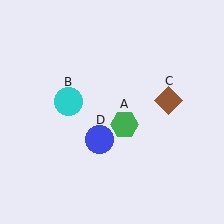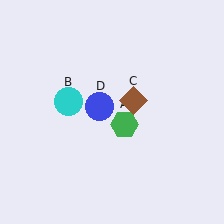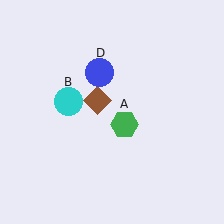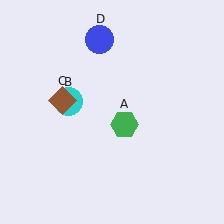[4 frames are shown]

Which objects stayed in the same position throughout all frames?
Green hexagon (object A) and cyan circle (object B) remained stationary.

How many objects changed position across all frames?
2 objects changed position: brown diamond (object C), blue circle (object D).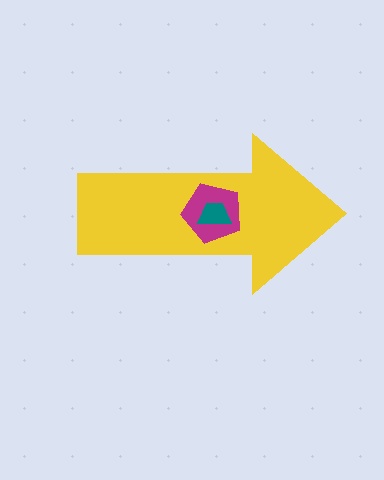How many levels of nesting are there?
3.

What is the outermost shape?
The yellow arrow.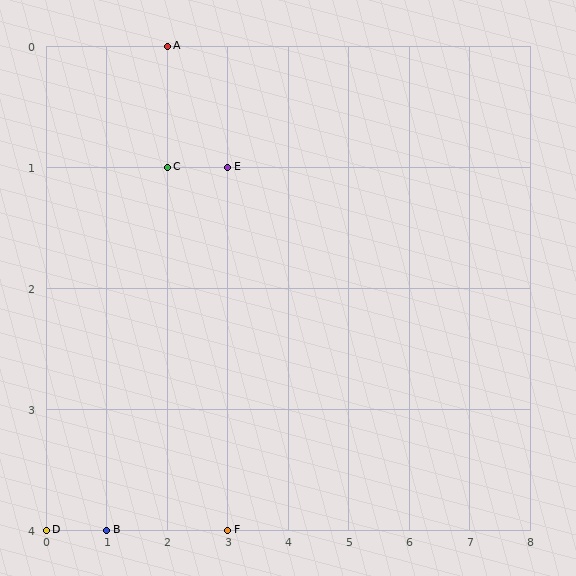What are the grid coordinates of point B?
Point B is at grid coordinates (1, 4).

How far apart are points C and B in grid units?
Points C and B are 1 column and 3 rows apart (about 3.2 grid units diagonally).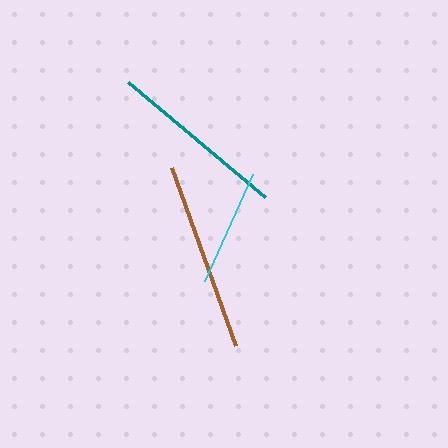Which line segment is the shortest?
The cyan line is the shortest at approximately 118 pixels.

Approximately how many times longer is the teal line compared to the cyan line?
The teal line is approximately 1.5 times the length of the cyan line.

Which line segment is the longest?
The brown line is the longest at approximately 189 pixels.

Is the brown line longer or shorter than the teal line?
The brown line is longer than the teal line.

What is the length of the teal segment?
The teal segment is approximately 179 pixels long.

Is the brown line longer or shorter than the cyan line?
The brown line is longer than the cyan line.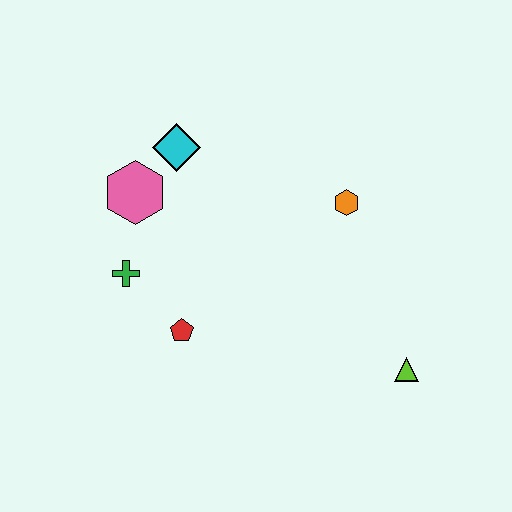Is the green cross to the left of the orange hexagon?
Yes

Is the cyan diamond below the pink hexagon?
No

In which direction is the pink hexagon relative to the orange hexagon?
The pink hexagon is to the left of the orange hexagon.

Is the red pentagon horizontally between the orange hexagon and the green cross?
Yes